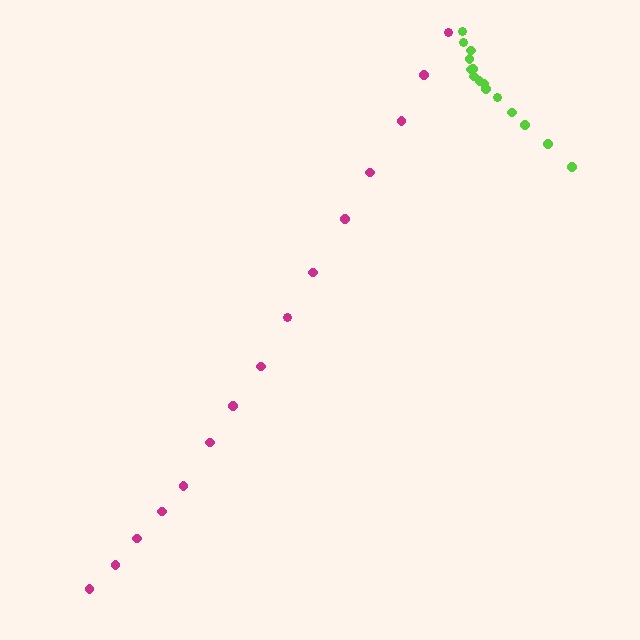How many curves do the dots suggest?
There are 2 distinct paths.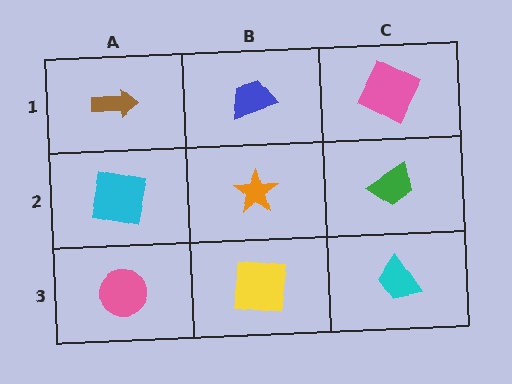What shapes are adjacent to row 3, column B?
An orange star (row 2, column B), a pink circle (row 3, column A), a cyan trapezoid (row 3, column C).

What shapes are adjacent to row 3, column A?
A cyan square (row 2, column A), a yellow square (row 3, column B).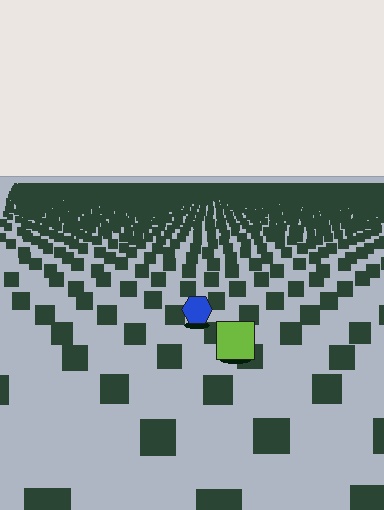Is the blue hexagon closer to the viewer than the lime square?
No. The lime square is closer — you can tell from the texture gradient: the ground texture is coarser near it.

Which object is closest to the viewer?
The lime square is closest. The texture marks near it are larger and more spread out.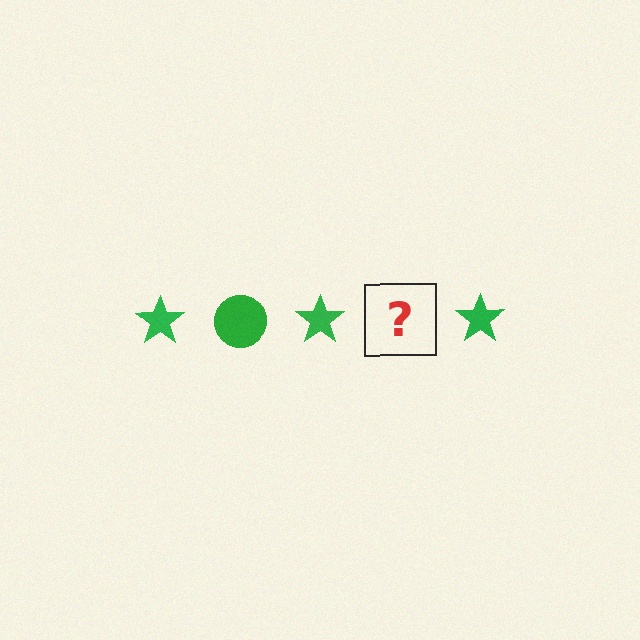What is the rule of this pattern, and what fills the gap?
The rule is that the pattern cycles through star, circle shapes in green. The gap should be filled with a green circle.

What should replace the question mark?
The question mark should be replaced with a green circle.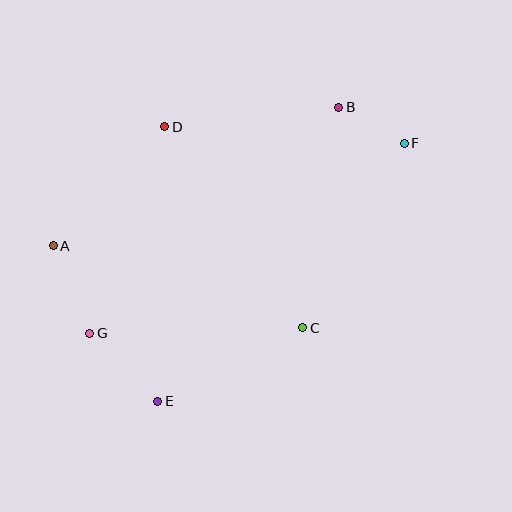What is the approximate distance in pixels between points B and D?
The distance between B and D is approximately 175 pixels.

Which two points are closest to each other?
Points B and F are closest to each other.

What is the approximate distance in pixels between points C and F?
The distance between C and F is approximately 210 pixels.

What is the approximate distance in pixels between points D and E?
The distance between D and E is approximately 275 pixels.